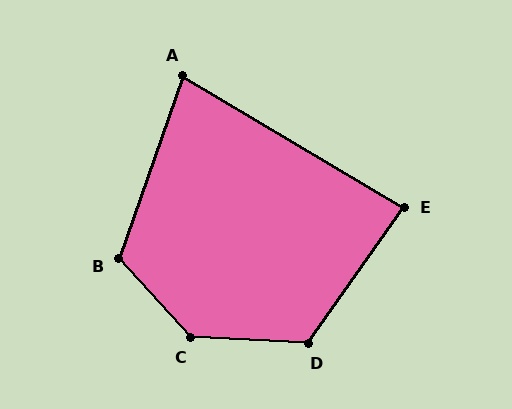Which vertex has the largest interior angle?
C, at approximately 135 degrees.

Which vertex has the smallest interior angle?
A, at approximately 79 degrees.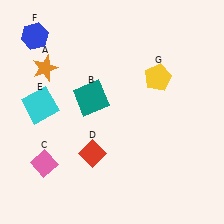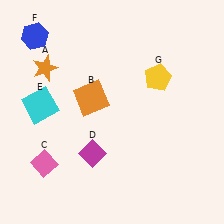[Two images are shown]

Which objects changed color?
B changed from teal to orange. D changed from red to magenta.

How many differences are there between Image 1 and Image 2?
There are 2 differences between the two images.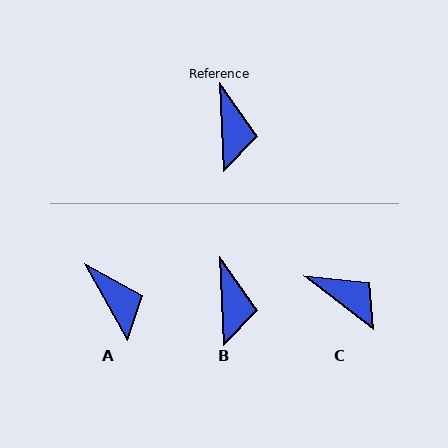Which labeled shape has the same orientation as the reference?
B.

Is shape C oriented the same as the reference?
No, it is off by about 49 degrees.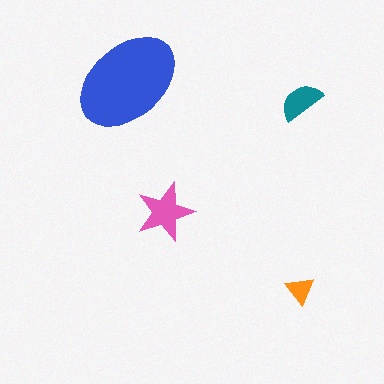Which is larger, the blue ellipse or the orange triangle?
The blue ellipse.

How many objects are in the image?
There are 4 objects in the image.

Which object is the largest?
The blue ellipse.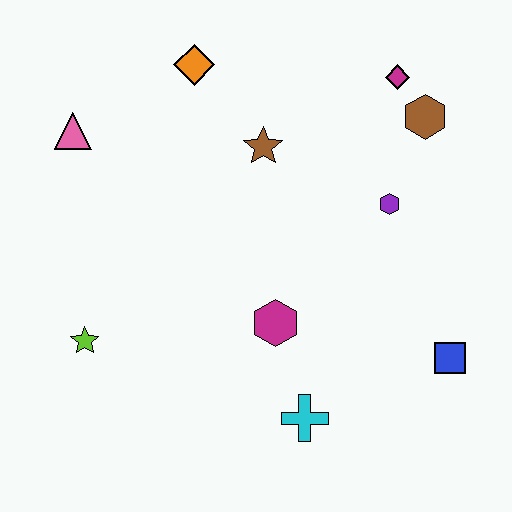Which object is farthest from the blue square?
The pink triangle is farthest from the blue square.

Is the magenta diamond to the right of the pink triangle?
Yes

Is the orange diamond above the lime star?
Yes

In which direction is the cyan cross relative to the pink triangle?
The cyan cross is below the pink triangle.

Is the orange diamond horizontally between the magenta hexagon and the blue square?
No